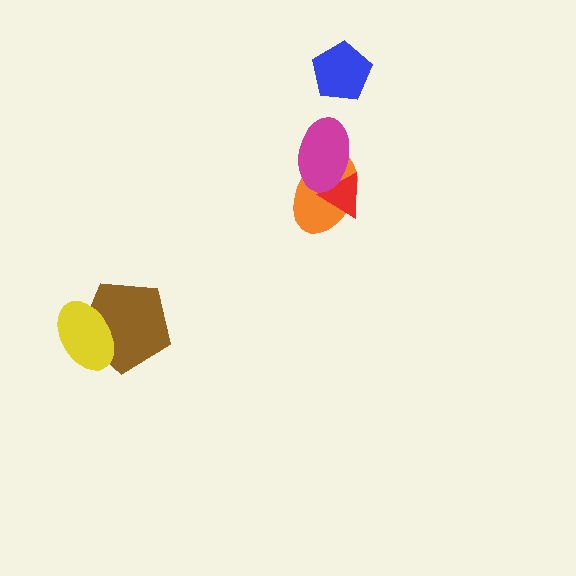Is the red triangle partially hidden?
Yes, it is partially covered by another shape.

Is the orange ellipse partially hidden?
Yes, it is partially covered by another shape.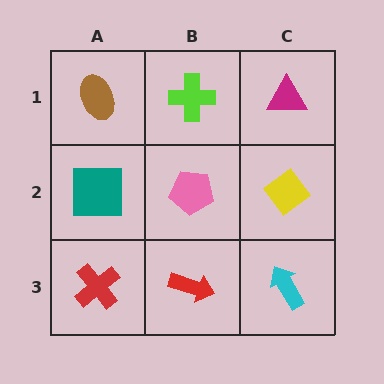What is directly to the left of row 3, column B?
A red cross.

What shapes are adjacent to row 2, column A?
A brown ellipse (row 1, column A), a red cross (row 3, column A), a pink pentagon (row 2, column B).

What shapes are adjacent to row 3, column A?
A teal square (row 2, column A), a red arrow (row 3, column B).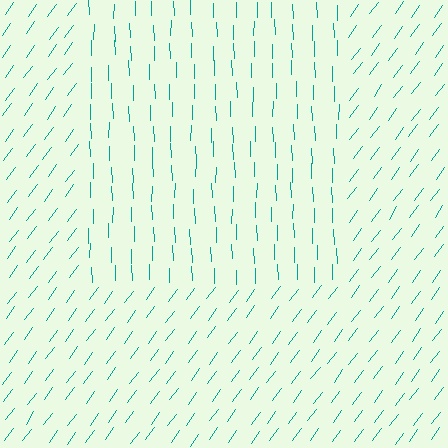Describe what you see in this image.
The image is filled with small teal line segments. A rectangle region in the image has lines oriented differently from the surrounding lines, creating a visible texture boundary.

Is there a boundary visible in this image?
Yes, there is a texture boundary formed by a change in line orientation.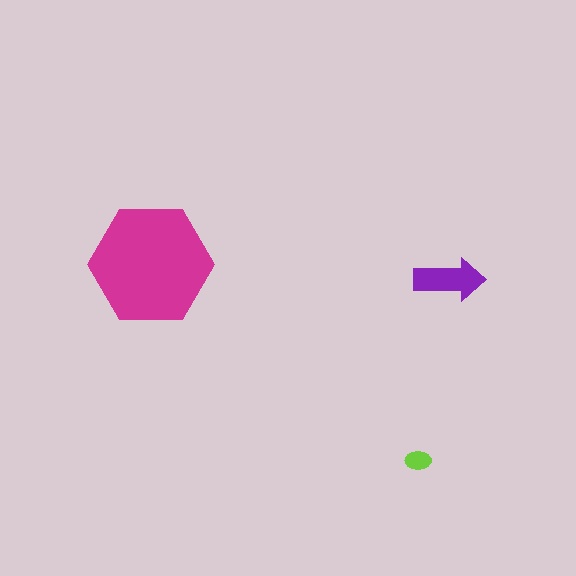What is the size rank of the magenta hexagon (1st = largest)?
1st.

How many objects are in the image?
There are 3 objects in the image.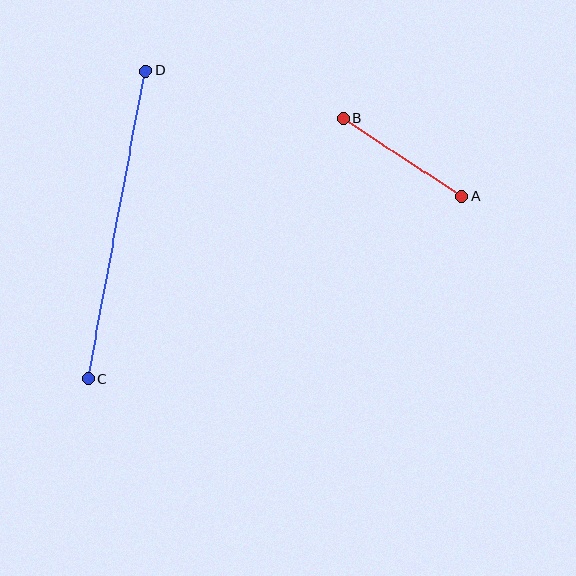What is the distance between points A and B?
The distance is approximately 141 pixels.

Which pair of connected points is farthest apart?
Points C and D are farthest apart.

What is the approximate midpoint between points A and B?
The midpoint is at approximately (403, 157) pixels.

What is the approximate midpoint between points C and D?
The midpoint is at approximately (117, 225) pixels.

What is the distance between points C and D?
The distance is approximately 313 pixels.